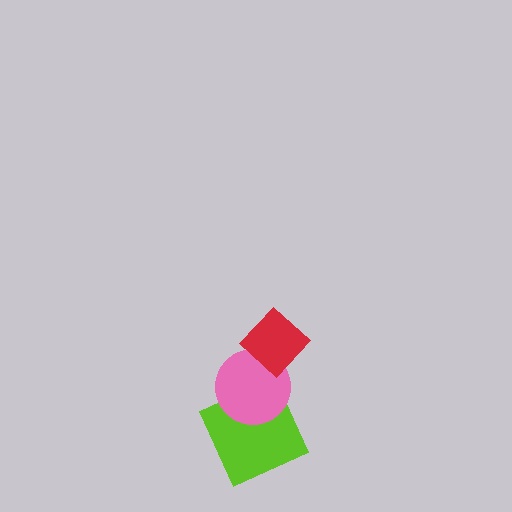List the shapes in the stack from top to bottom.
From top to bottom: the red diamond, the pink circle, the lime square.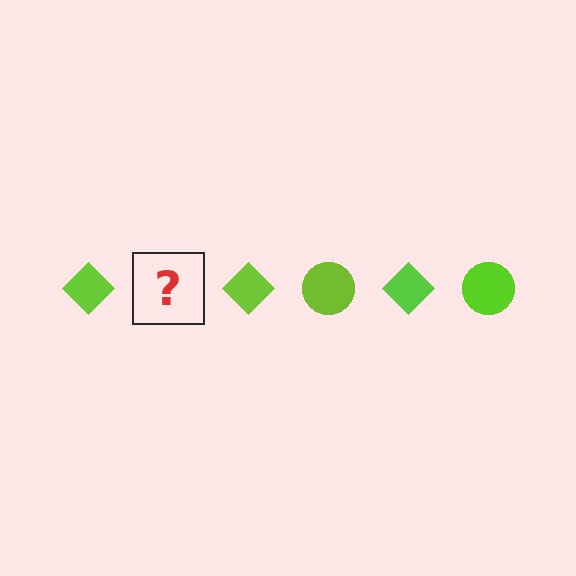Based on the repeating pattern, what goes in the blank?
The blank should be a lime circle.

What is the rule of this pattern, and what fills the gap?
The rule is that the pattern cycles through diamond, circle shapes in lime. The gap should be filled with a lime circle.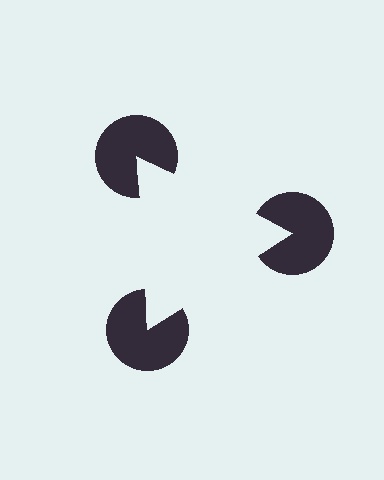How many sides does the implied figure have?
3 sides.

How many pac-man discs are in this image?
There are 3 — one at each vertex of the illusory triangle.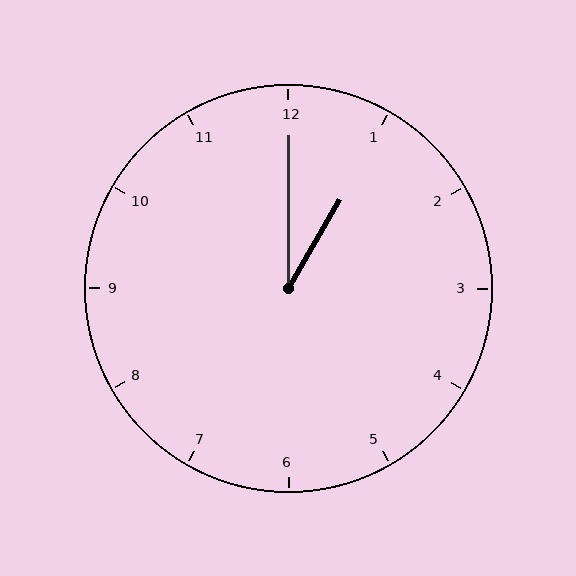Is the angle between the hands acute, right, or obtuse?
It is acute.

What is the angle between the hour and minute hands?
Approximately 30 degrees.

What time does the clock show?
1:00.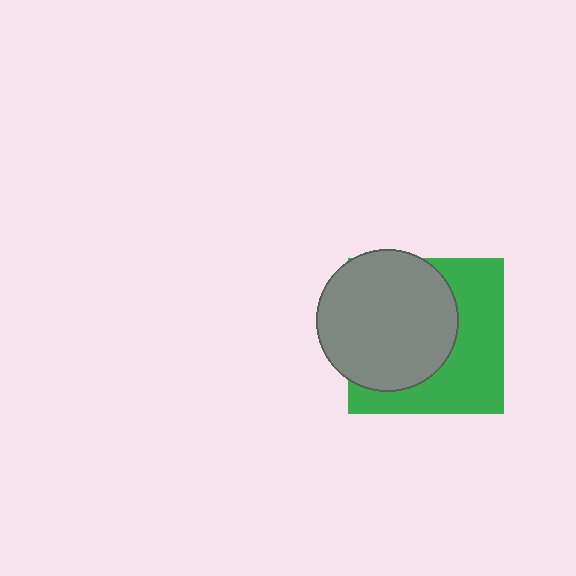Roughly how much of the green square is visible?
About half of it is visible (roughly 46%).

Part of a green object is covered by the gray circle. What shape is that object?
It is a square.